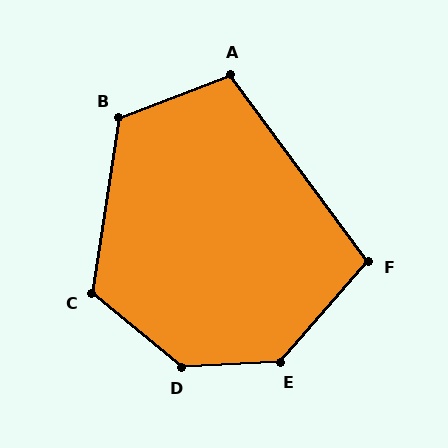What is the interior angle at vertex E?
Approximately 134 degrees (obtuse).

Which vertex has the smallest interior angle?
F, at approximately 102 degrees.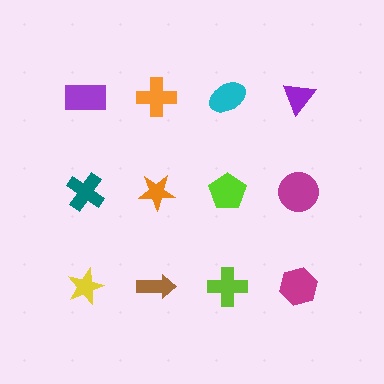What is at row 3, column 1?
A yellow star.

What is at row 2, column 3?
A lime pentagon.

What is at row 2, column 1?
A teal cross.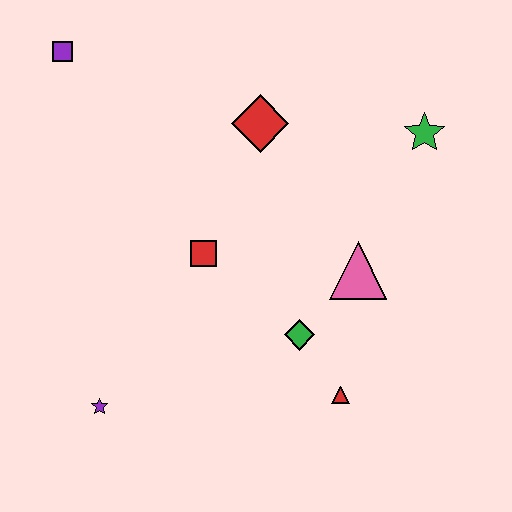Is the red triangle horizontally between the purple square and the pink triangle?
Yes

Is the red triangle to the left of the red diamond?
No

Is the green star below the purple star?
No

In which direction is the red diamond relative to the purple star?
The red diamond is above the purple star.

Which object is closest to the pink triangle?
The green diamond is closest to the pink triangle.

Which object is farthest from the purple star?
The green star is farthest from the purple star.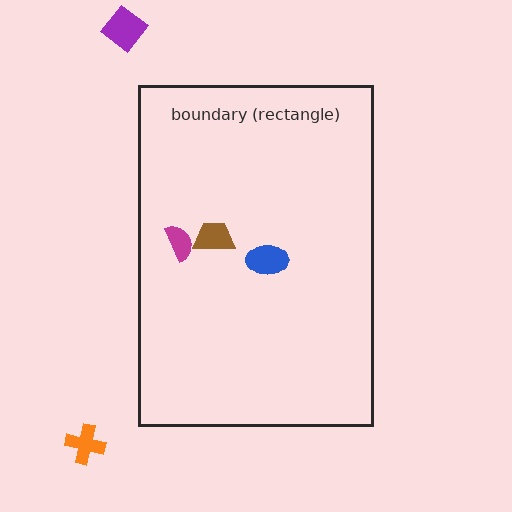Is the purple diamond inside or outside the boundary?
Outside.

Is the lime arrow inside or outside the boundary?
Outside.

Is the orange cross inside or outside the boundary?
Outside.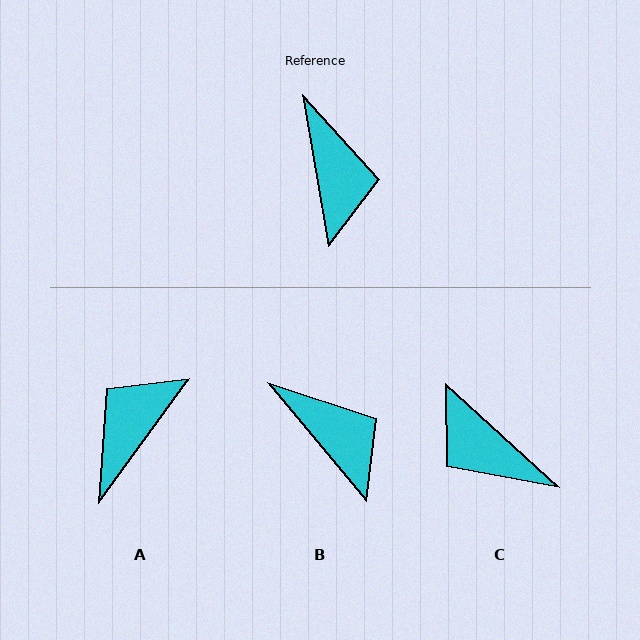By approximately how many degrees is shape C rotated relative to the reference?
Approximately 142 degrees clockwise.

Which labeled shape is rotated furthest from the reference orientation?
C, about 142 degrees away.